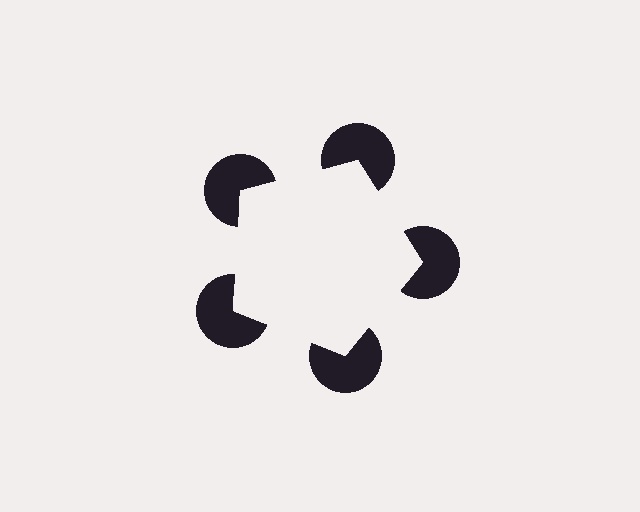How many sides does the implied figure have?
5 sides.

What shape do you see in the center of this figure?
An illusory pentagon — its edges are inferred from the aligned wedge cuts in the pac-man discs, not physically drawn.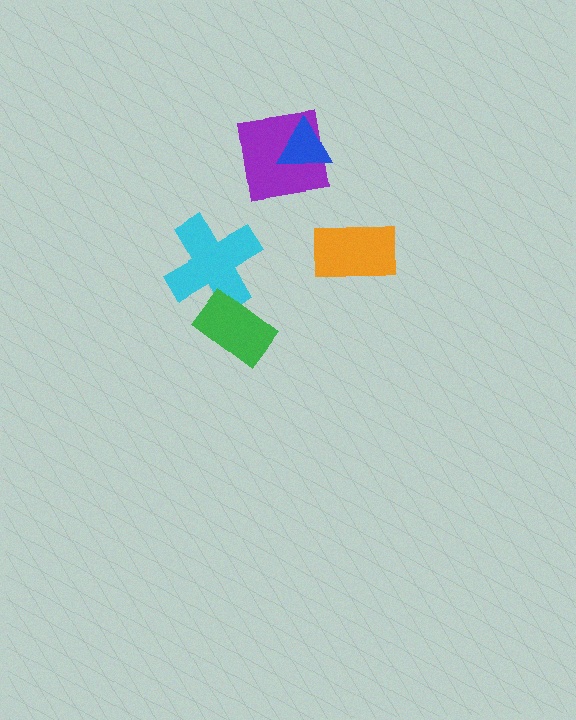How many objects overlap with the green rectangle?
1 object overlaps with the green rectangle.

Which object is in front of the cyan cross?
The green rectangle is in front of the cyan cross.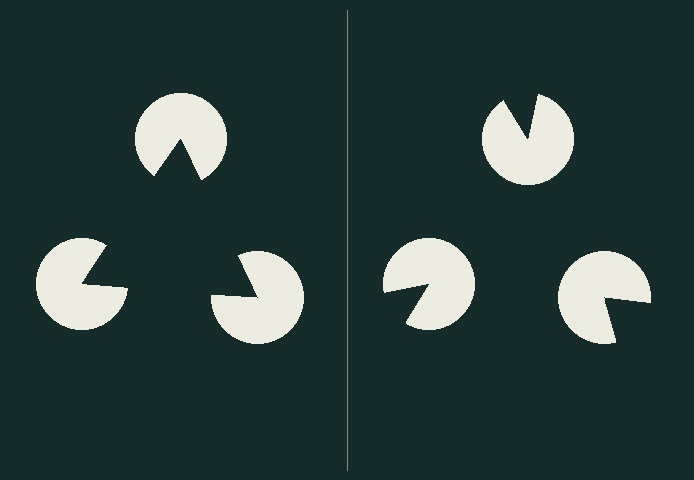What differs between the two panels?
The pac-man discs are positioned identically on both sides; only the wedge orientations differ. On the left they align to a triangle; on the right they are misaligned.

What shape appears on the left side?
An illusory triangle.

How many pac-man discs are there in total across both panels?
6 — 3 on each side.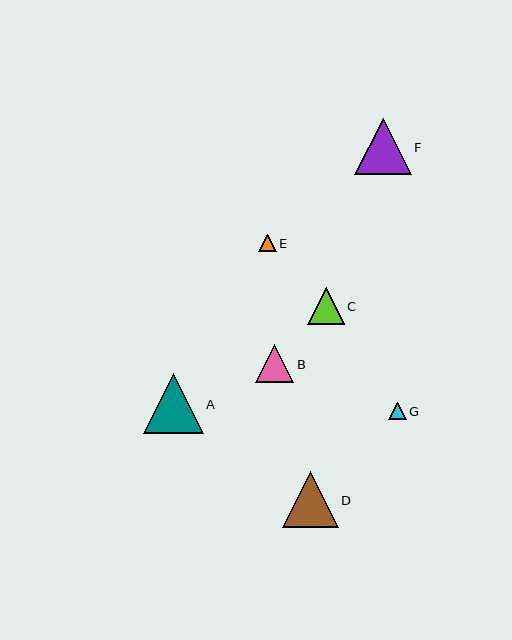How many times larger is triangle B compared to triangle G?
Triangle B is approximately 2.2 times the size of triangle G.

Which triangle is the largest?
Triangle A is the largest with a size of approximately 60 pixels.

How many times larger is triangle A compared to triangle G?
Triangle A is approximately 3.4 times the size of triangle G.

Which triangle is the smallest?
Triangle E is the smallest with a size of approximately 17 pixels.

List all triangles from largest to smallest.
From largest to smallest: A, F, D, B, C, G, E.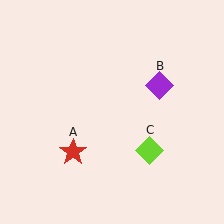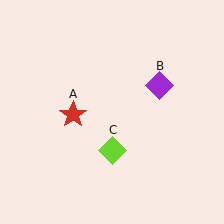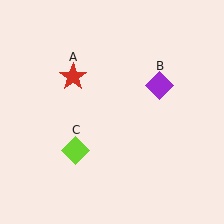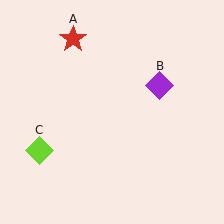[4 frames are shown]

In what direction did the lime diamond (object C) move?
The lime diamond (object C) moved left.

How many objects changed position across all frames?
2 objects changed position: red star (object A), lime diamond (object C).